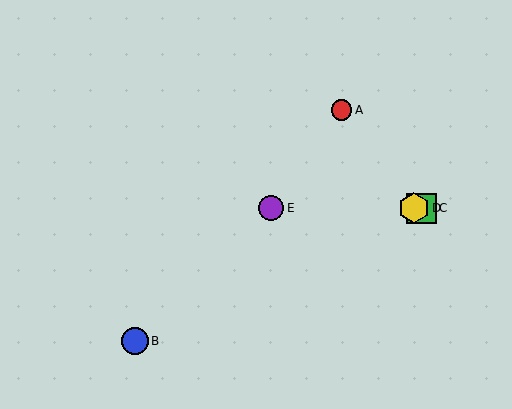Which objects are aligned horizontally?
Objects C, D, E are aligned horizontally.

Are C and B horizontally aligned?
No, C is at y≈208 and B is at y≈341.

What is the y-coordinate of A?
Object A is at y≈110.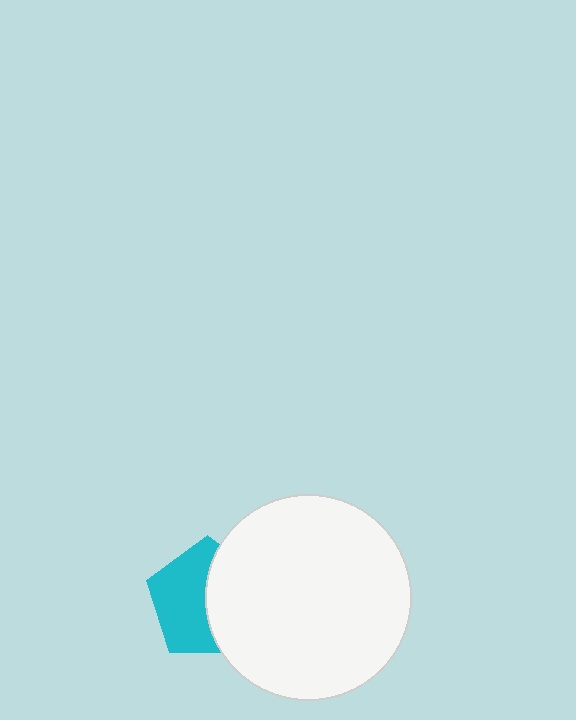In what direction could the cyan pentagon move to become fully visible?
The cyan pentagon could move left. That would shift it out from behind the white circle entirely.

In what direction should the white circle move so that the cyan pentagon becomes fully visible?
The white circle should move right. That is the shortest direction to clear the overlap and leave the cyan pentagon fully visible.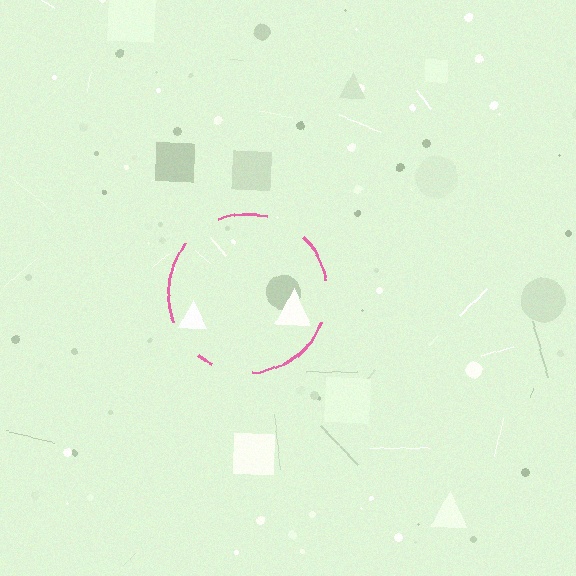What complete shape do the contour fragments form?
The contour fragments form a circle.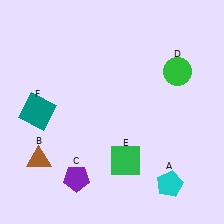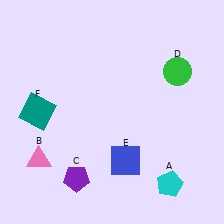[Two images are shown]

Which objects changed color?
B changed from brown to pink. E changed from green to blue.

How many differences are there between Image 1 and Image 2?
There are 2 differences between the two images.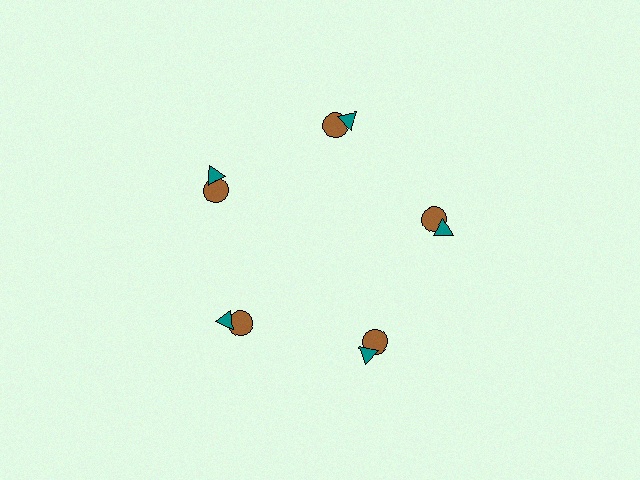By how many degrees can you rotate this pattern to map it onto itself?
The pattern maps onto itself every 72 degrees of rotation.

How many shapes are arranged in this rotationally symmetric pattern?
There are 10 shapes, arranged in 5 groups of 2.